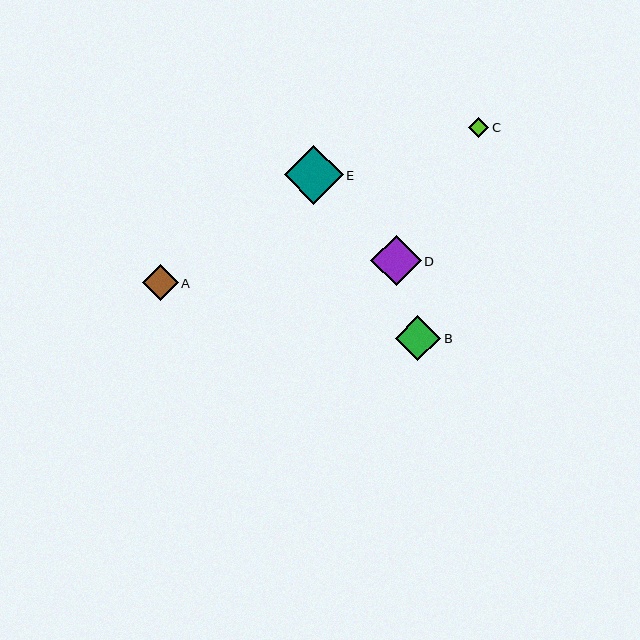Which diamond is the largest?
Diamond E is the largest with a size of approximately 59 pixels.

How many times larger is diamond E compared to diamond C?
Diamond E is approximately 2.9 times the size of diamond C.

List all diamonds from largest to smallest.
From largest to smallest: E, D, B, A, C.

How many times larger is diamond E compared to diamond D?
Diamond E is approximately 1.2 times the size of diamond D.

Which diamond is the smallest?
Diamond C is the smallest with a size of approximately 20 pixels.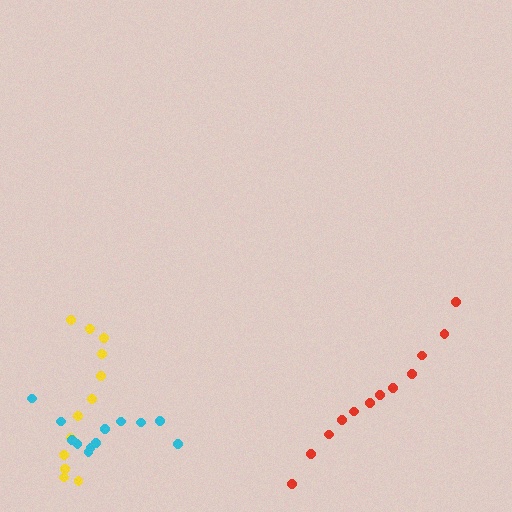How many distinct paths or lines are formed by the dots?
There are 3 distinct paths.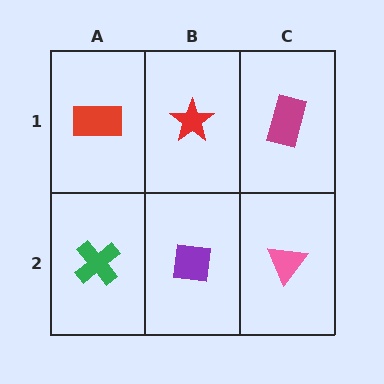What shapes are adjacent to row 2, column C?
A magenta rectangle (row 1, column C), a purple square (row 2, column B).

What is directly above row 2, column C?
A magenta rectangle.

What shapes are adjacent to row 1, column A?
A green cross (row 2, column A), a red star (row 1, column B).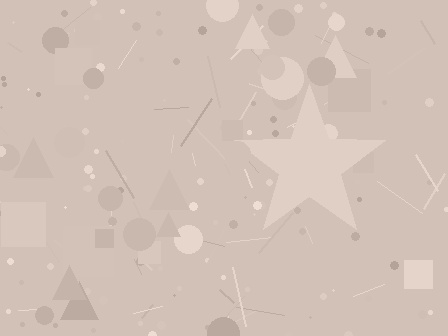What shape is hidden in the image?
A star is hidden in the image.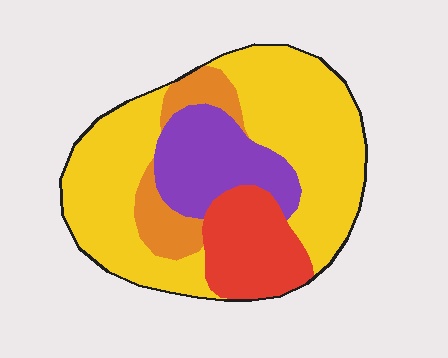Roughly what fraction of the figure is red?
Red takes up about one sixth (1/6) of the figure.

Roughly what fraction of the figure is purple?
Purple covers roughly 20% of the figure.